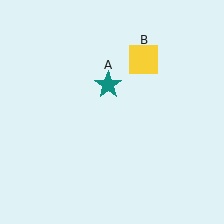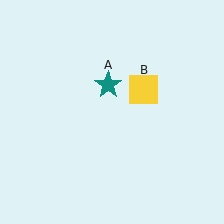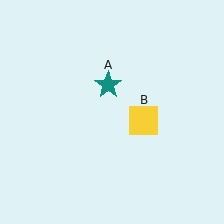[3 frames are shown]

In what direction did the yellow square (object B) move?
The yellow square (object B) moved down.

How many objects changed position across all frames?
1 object changed position: yellow square (object B).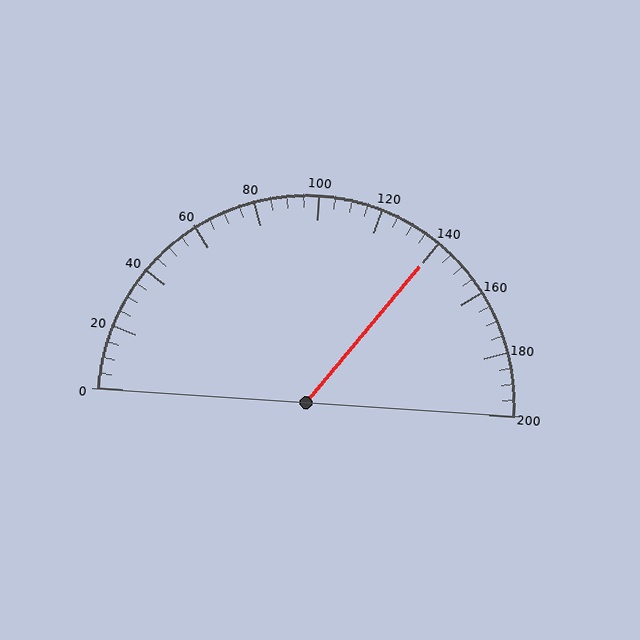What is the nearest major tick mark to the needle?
The nearest major tick mark is 140.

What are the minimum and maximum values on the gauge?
The gauge ranges from 0 to 200.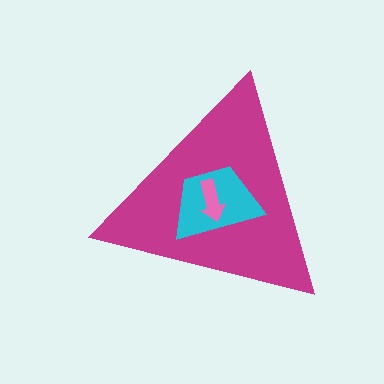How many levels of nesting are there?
3.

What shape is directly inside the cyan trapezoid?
The pink arrow.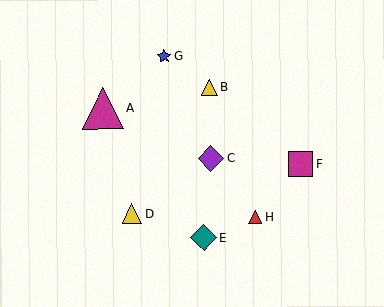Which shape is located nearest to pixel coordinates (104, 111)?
The magenta triangle (labeled A) at (103, 108) is nearest to that location.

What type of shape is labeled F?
Shape F is a magenta square.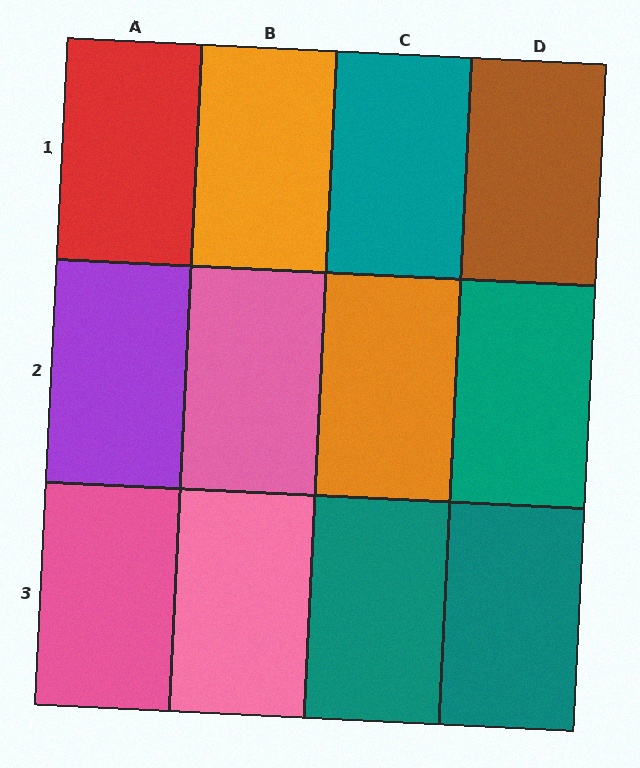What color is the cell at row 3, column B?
Pink.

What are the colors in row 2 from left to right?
Purple, pink, orange, teal.